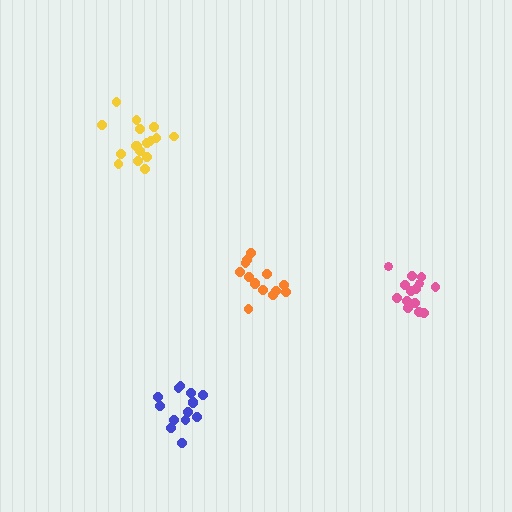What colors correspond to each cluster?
The clusters are colored: orange, pink, yellow, blue.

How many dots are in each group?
Group 1: 14 dots, Group 2: 14 dots, Group 3: 17 dots, Group 4: 14 dots (59 total).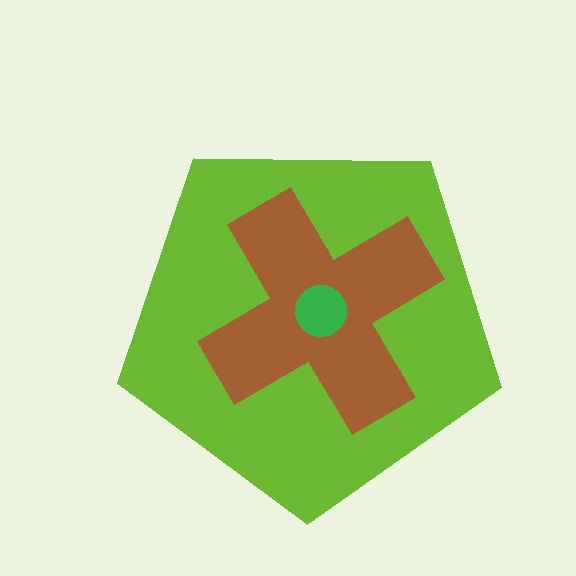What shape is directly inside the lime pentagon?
The brown cross.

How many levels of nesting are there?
3.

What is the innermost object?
The green circle.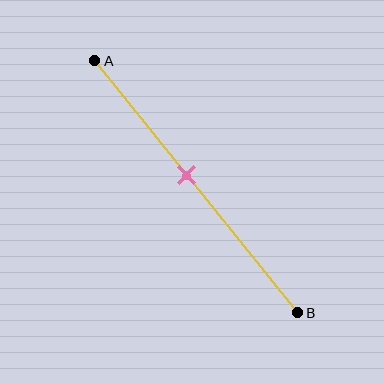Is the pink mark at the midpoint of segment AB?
No, the mark is at about 45% from A, not at the 50% midpoint.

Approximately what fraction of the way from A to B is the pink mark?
The pink mark is approximately 45% of the way from A to B.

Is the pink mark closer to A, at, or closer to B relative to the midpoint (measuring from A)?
The pink mark is closer to point A than the midpoint of segment AB.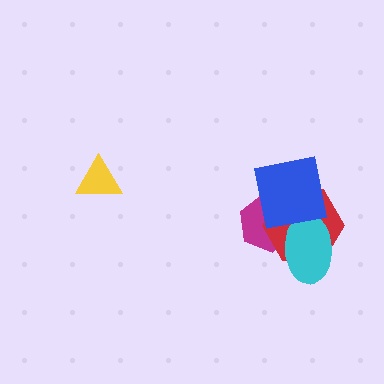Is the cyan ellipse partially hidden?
Yes, it is partially covered by another shape.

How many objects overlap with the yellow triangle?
0 objects overlap with the yellow triangle.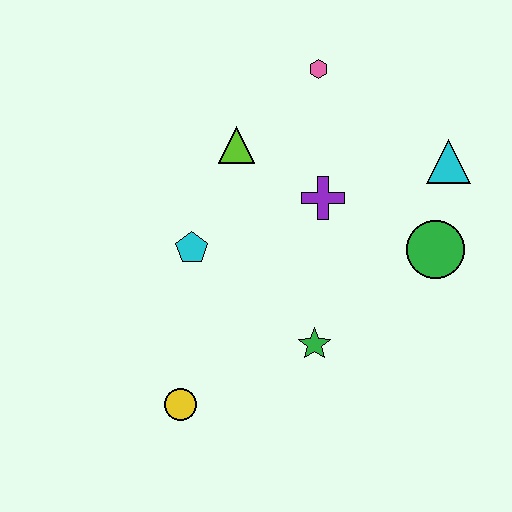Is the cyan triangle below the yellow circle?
No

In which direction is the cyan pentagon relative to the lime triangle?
The cyan pentagon is below the lime triangle.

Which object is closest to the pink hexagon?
The lime triangle is closest to the pink hexagon.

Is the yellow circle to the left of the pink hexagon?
Yes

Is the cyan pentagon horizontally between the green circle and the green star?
No